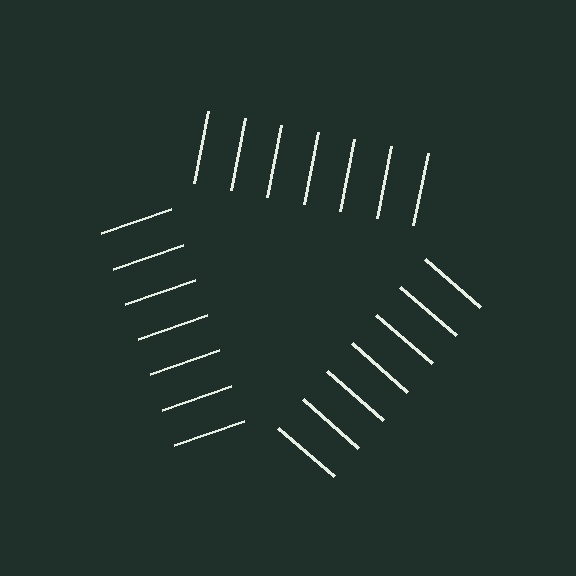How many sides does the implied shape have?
3 sides — the line-ends trace a triangle.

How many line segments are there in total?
21 — 7 along each of the 3 edges.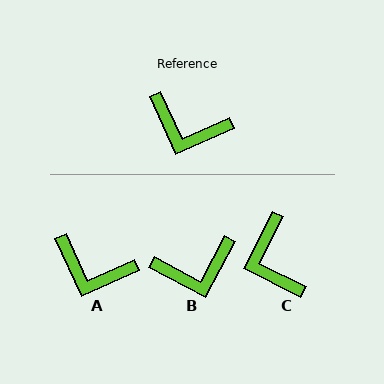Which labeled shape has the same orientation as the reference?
A.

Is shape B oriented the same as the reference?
No, it is off by about 38 degrees.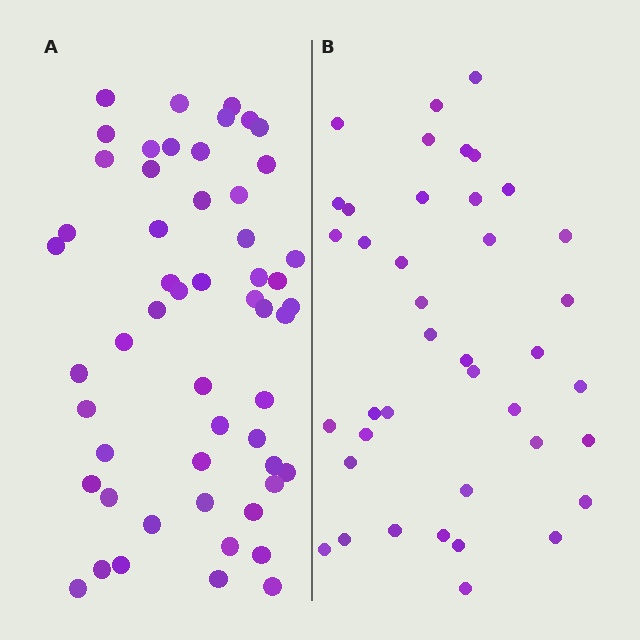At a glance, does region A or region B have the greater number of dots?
Region A (the left region) has more dots.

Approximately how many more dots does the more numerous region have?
Region A has approximately 15 more dots than region B.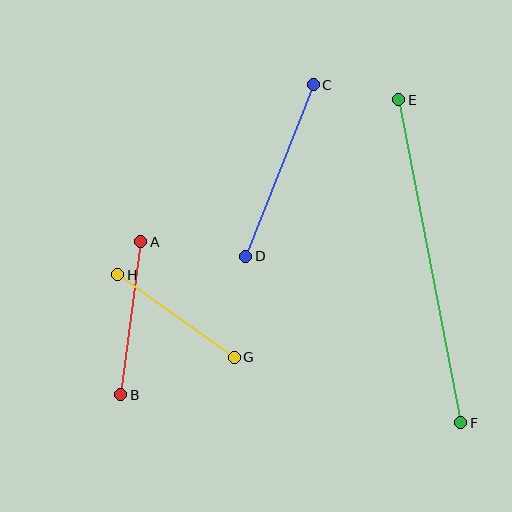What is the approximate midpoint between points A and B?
The midpoint is at approximately (131, 318) pixels.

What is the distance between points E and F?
The distance is approximately 329 pixels.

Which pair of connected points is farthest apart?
Points E and F are farthest apart.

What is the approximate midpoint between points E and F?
The midpoint is at approximately (430, 261) pixels.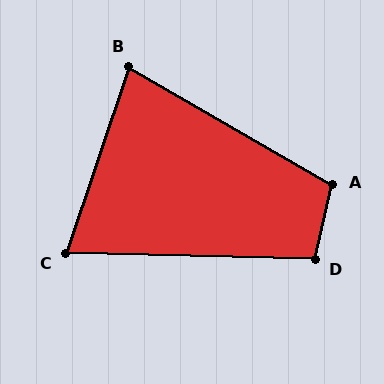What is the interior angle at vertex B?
Approximately 79 degrees (acute).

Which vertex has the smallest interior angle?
C, at approximately 73 degrees.